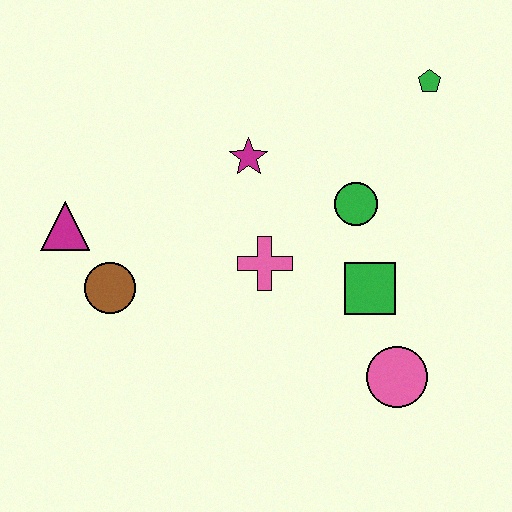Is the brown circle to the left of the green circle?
Yes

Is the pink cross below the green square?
No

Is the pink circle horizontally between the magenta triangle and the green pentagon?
Yes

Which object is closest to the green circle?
The green square is closest to the green circle.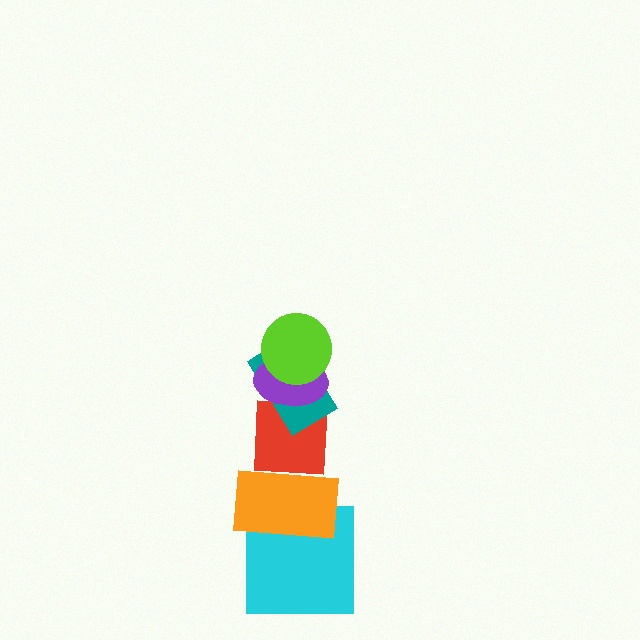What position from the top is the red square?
The red square is 4th from the top.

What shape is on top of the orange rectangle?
The red square is on top of the orange rectangle.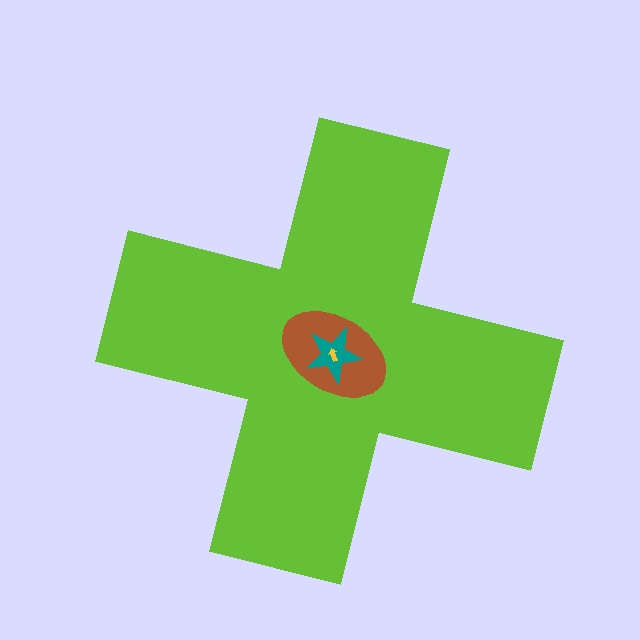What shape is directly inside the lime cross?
The brown ellipse.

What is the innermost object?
The yellow arrow.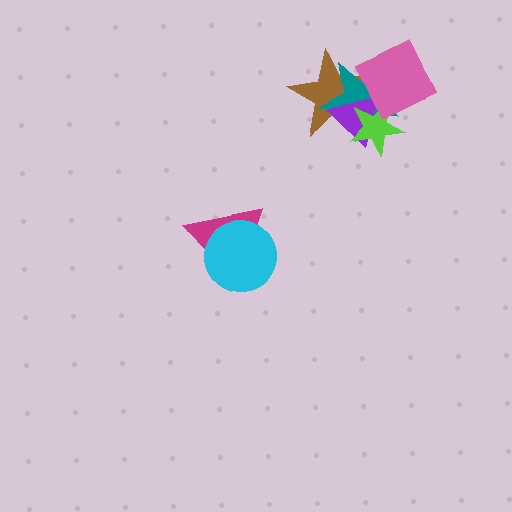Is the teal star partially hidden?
Yes, it is partially covered by another shape.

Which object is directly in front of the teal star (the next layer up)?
The purple triangle is directly in front of the teal star.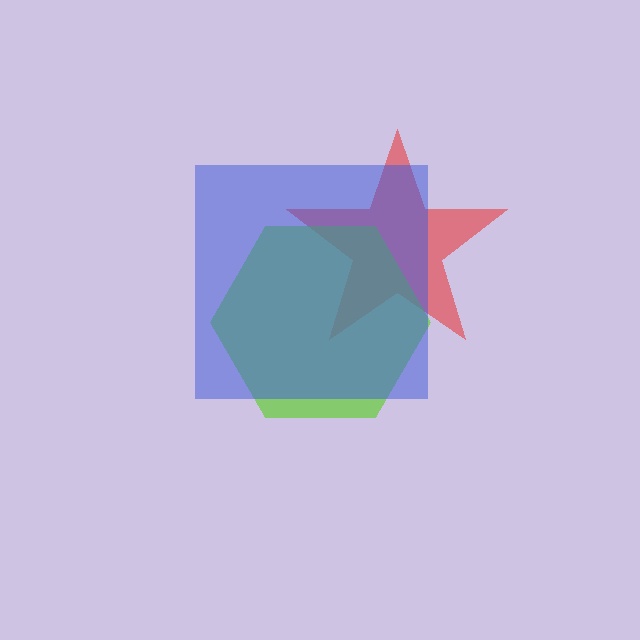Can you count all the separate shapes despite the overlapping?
Yes, there are 3 separate shapes.